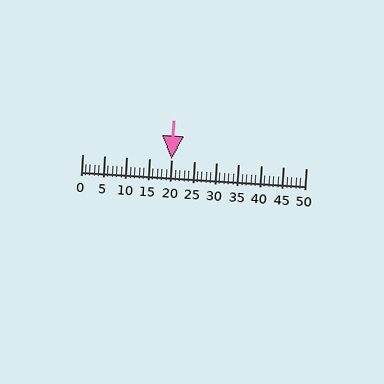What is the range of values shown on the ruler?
The ruler shows values from 0 to 50.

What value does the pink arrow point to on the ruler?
The pink arrow points to approximately 20.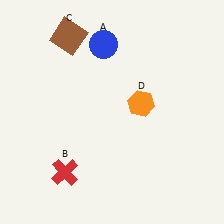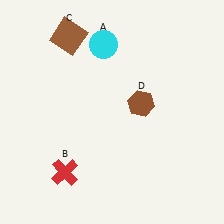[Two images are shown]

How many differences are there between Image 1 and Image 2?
There are 2 differences between the two images.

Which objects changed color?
A changed from blue to cyan. D changed from orange to brown.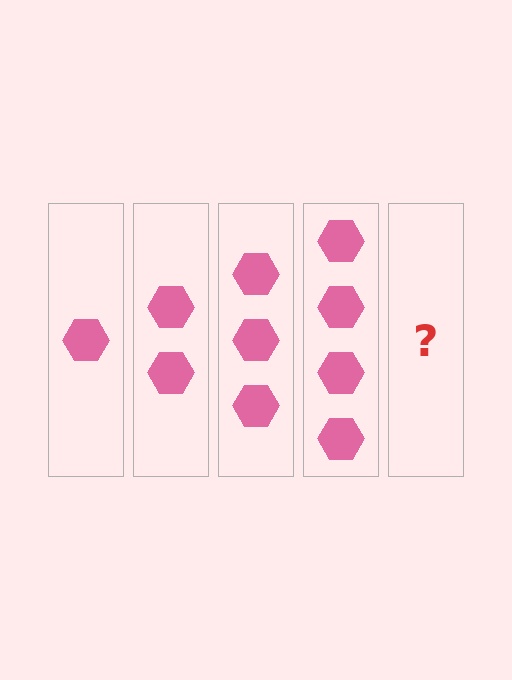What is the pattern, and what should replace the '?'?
The pattern is that each step adds one more hexagon. The '?' should be 5 hexagons.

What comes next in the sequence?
The next element should be 5 hexagons.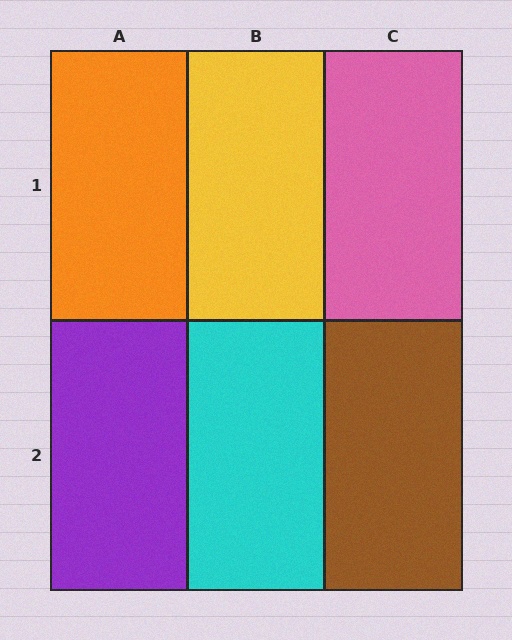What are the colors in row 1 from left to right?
Orange, yellow, pink.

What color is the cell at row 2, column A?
Purple.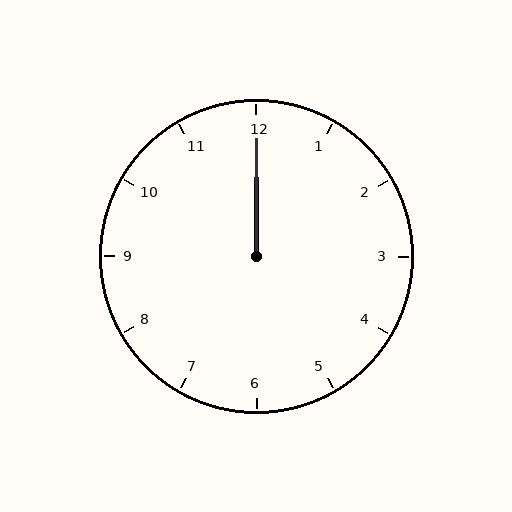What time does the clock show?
12:00.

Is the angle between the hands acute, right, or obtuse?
It is acute.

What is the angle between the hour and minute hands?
Approximately 0 degrees.